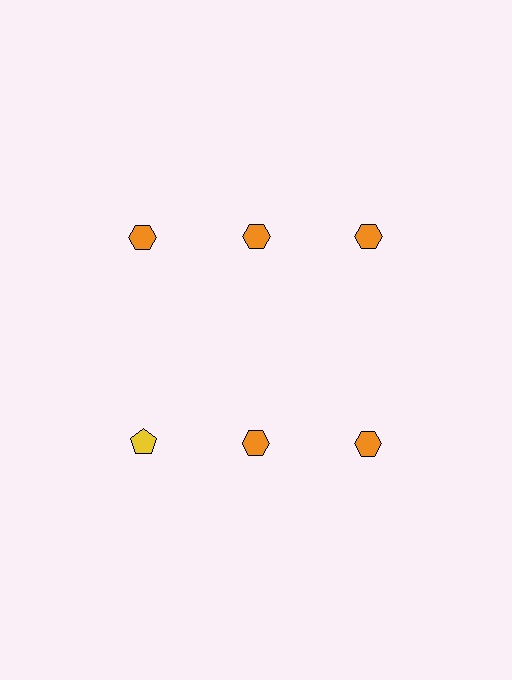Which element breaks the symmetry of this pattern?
The yellow pentagon in the second row, leftmost column breaks the symmetry. All other shapes are orange hexagons.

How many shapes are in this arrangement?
There are 6 shapes arranged in a grid pattern.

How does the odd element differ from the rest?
It differs in both color (yellow instead of orange) and shape (pentagon instead of hexagon).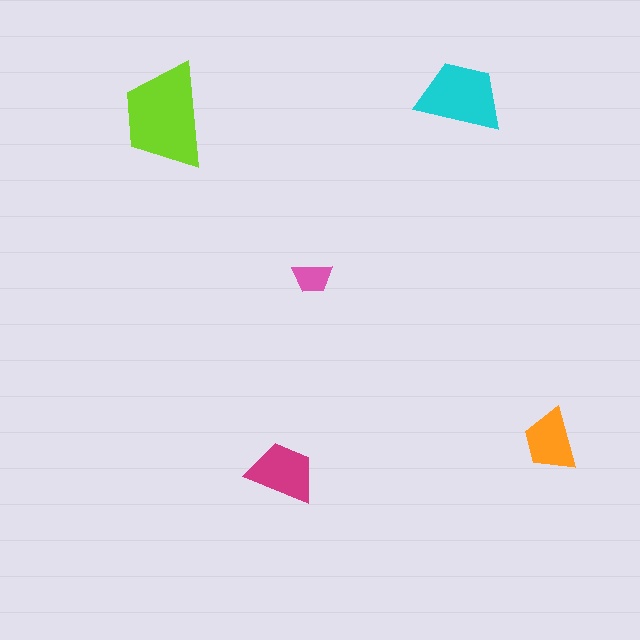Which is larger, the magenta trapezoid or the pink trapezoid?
The magenta one.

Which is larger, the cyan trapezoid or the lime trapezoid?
The lime one.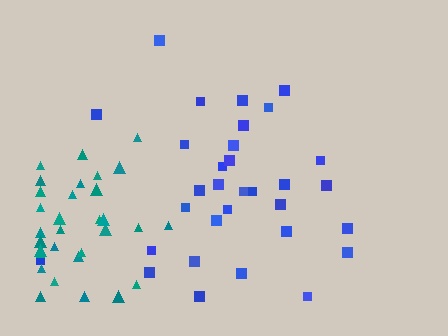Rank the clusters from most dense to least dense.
teal, blue.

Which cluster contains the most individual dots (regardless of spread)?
Blue (32).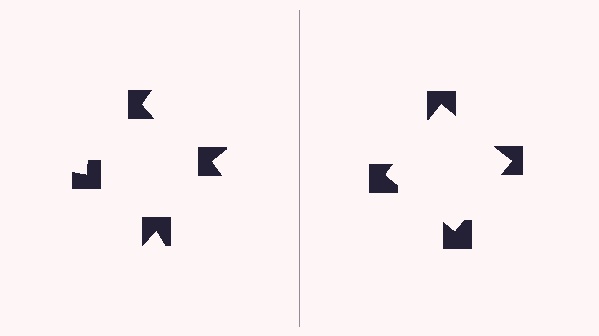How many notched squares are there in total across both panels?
8 — 4 on each side.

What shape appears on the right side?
An illusory square.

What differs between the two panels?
The notched squares are positioned identically on both sides; only the wedge orientations differ. On the right they align to a square; on the left they are misaligned.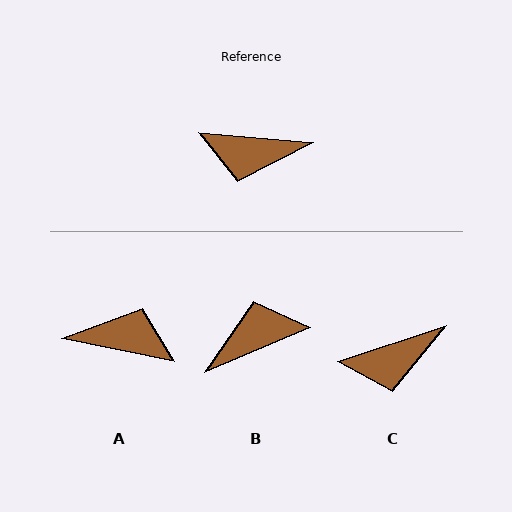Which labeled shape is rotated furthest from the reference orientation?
A, about 173 degrees away.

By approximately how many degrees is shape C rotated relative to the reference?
Approximately 23 degrees counter-clockwise.